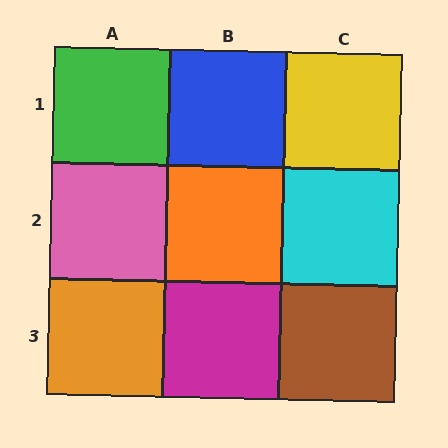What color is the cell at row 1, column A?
Green.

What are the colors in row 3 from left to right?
Orange, magenta, brown.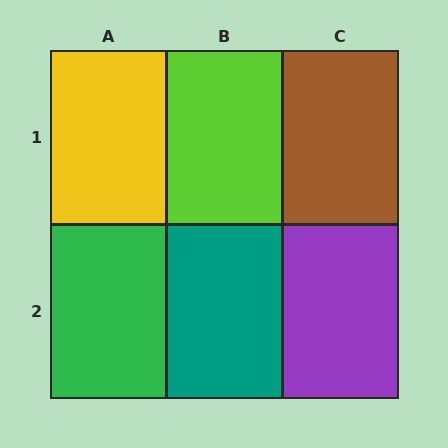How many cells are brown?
1 cell is brown.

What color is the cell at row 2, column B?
Teal.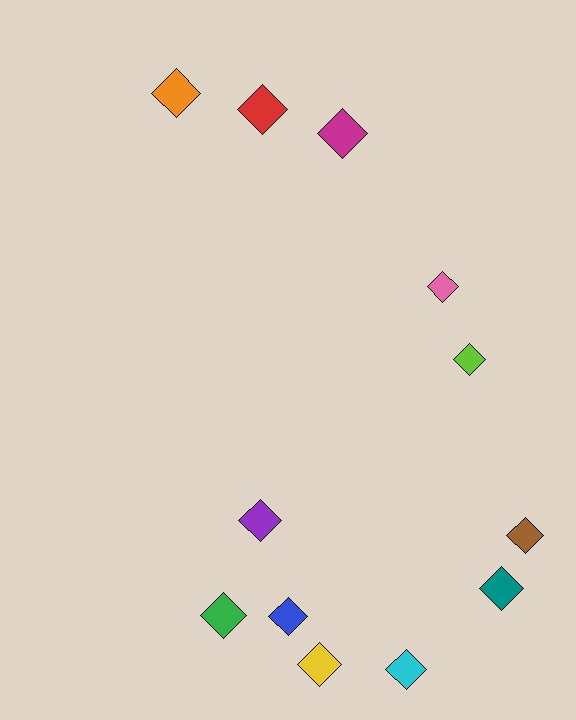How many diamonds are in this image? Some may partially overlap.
There are 12 diamonds.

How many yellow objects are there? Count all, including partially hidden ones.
There is 1 yellow object.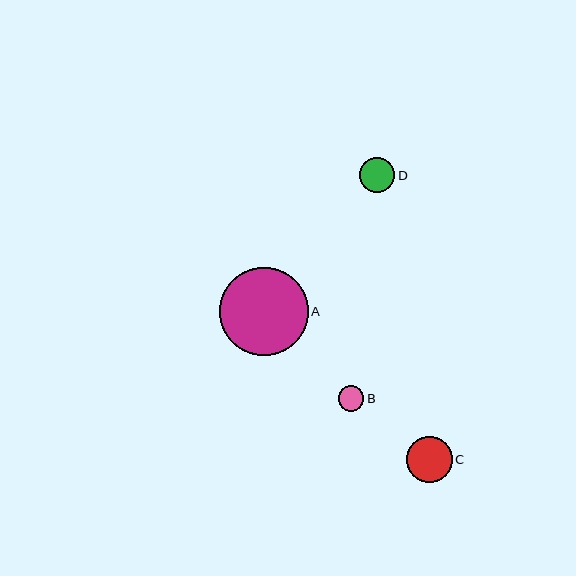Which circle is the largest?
Circle A is the largest with a size of approximately 88 pixels.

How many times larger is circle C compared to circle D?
Circle C is approximately 1.3 times the size of circle D.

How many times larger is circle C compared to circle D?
Circle C is approximately 1.3 times the size of circle D.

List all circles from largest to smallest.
From largest to smallest: A, C, D, B.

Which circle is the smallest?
Circle B is the smallest with a size of approximately 26 pixels.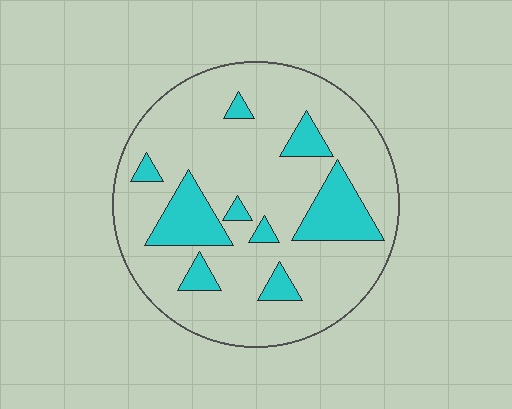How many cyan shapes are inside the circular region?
9.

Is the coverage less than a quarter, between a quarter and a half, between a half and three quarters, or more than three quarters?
Less than a quarter.